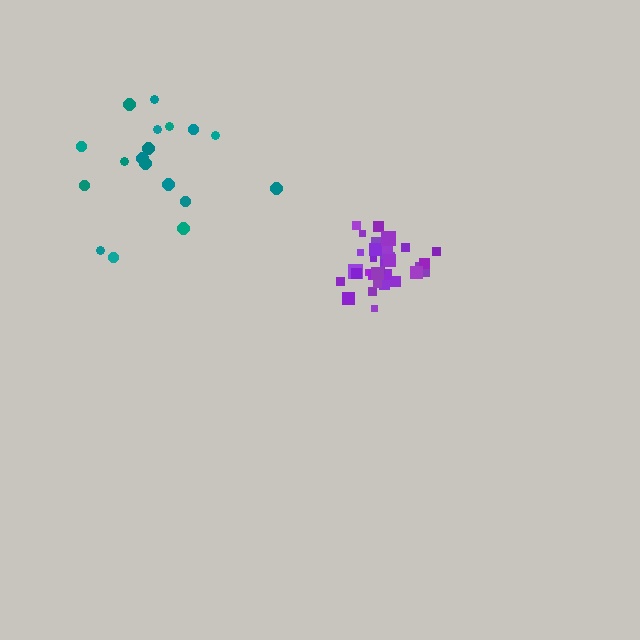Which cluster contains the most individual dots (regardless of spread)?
Purple (32).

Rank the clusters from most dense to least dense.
purple, teal.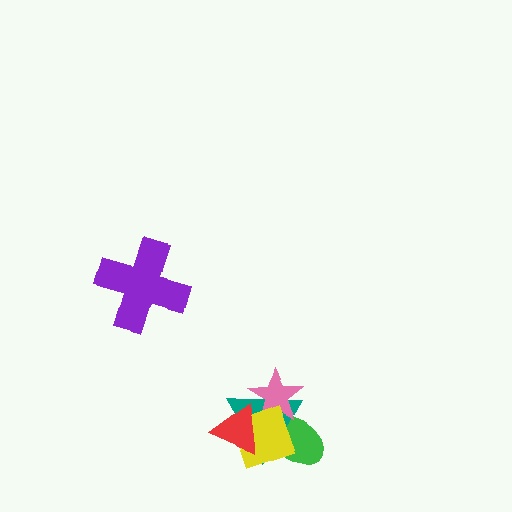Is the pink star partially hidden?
Yes, it is partially covered by another shape.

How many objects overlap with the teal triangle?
4 objects overlap with the teal triangle.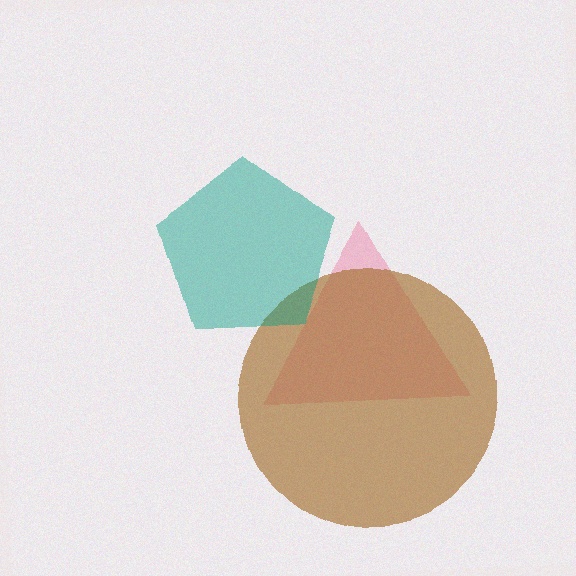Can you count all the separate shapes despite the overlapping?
Yes, there are 3 separate shapes.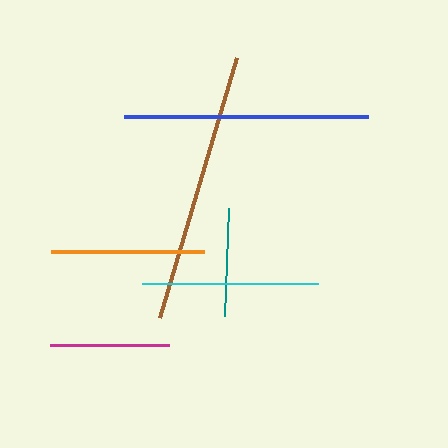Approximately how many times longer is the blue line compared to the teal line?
The blue line is approximately 2.3 times the length of the teal line.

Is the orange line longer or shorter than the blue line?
The blue line is longer than the orange line.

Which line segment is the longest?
The brown line is the longest at approximately 272 pixels.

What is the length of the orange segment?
The orange segment is approximately 153 pixels long.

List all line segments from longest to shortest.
From longest to shortest: brown, blue, cyan, orange, magenta, teal.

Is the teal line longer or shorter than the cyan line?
The cyan line is longer than the teal line.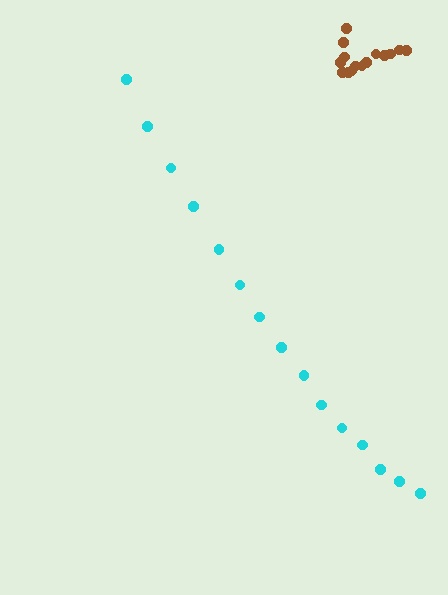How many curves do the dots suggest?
There are 2 distinct paths.